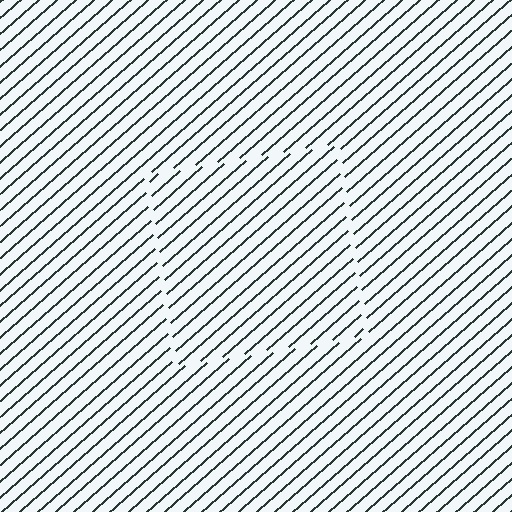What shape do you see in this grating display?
An illusory square. The interior of the shape contains the same grating, shifted by half a period — the contour is defined by the phase discontinuity where line-ends from the inner and outer gratings abut.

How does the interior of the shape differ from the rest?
The interior of the shape contains the same grating, shifted by half a period — the contour is defined by the phase discontinuity where line-ends from the inner and outer gratings abut.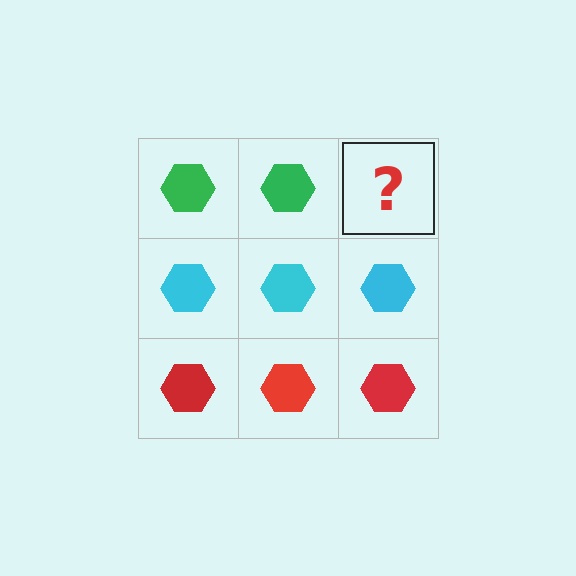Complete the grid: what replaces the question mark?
The question mark should be replaced with a green hexagon.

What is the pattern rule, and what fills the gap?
The rule is that each row has a consistent color. The gap should be filled with a green hexagon.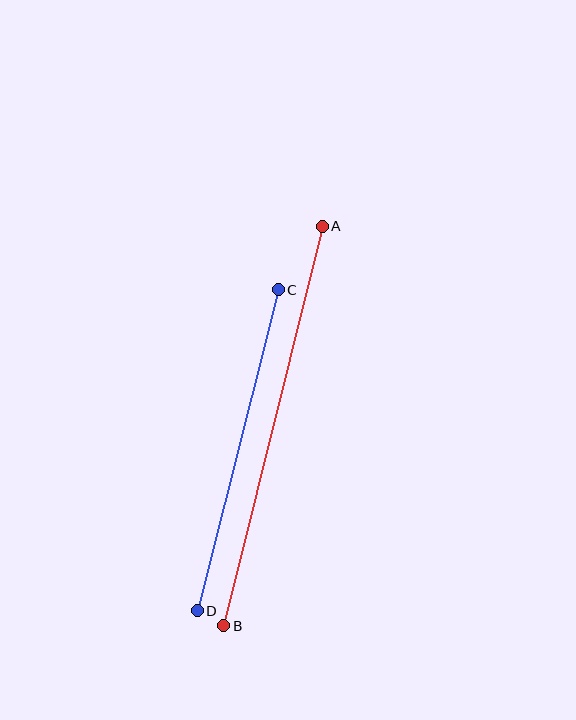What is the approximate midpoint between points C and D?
The midpoint is at approximately (238, 450) pixels.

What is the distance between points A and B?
The distance is approximately 412 pixels.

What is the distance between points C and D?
The distance is approximately 331 pixels.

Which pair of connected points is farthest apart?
Points A and B are farthest apart.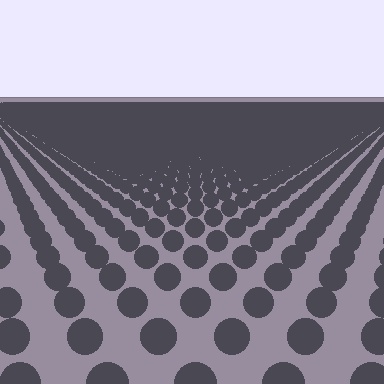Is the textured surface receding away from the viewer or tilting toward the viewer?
The surface is receding away from the viewer. Texture elements get smaller and denser toward the top.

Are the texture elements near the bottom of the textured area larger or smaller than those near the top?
Larger. Near the bottom, elements are closer to the viewer and appear at a bigger on-screen size.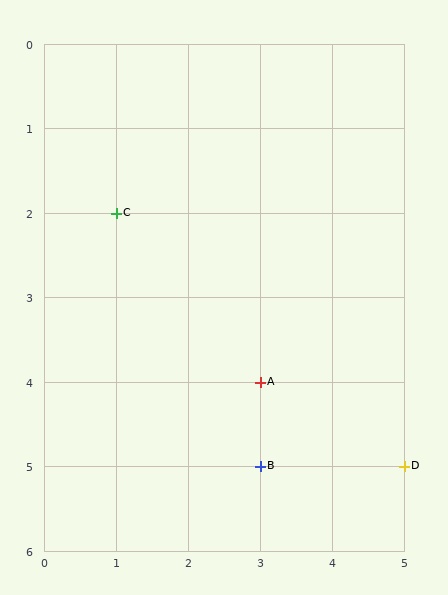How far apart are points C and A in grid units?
Points C and A are 2 columns and 2 rows apart (about 2.8 grid units diagonally).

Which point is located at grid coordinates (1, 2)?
Point C is at (1, 2).